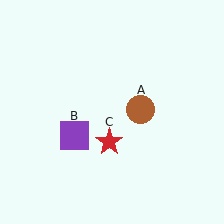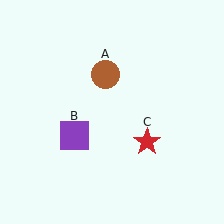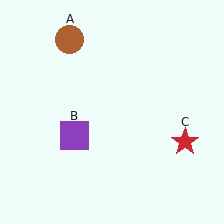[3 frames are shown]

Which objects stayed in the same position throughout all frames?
Purple square (object B) remained stationary.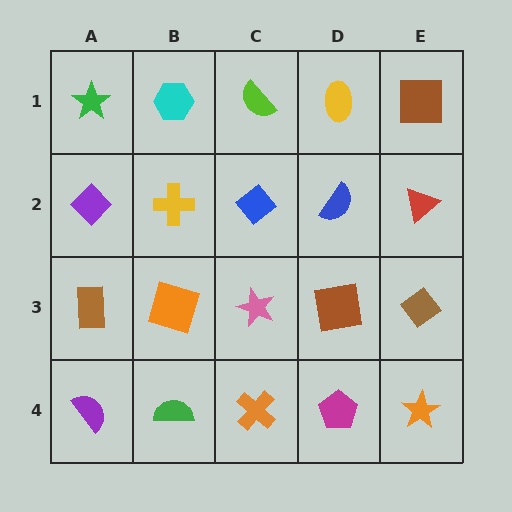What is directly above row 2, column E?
A brown square.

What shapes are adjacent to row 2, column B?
A cyan hexagon (row 1, column B), an orange square (row 3, column B), a purple diamond (row 2, column A), a blue diamond (row 2, column C).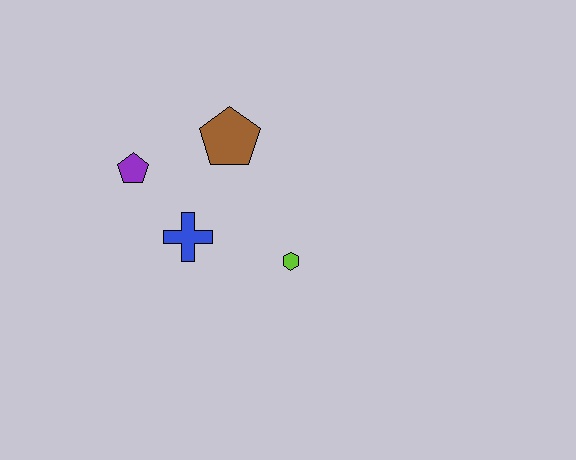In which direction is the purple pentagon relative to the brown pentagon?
The purple pentagon is to the left of the brown pentagon.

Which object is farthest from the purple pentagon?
The lime hexagon is farthest from the purple pentagon.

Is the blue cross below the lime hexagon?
No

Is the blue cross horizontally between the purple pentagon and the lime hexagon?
Yes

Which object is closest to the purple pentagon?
The blue cross is closest to the purple pentagon.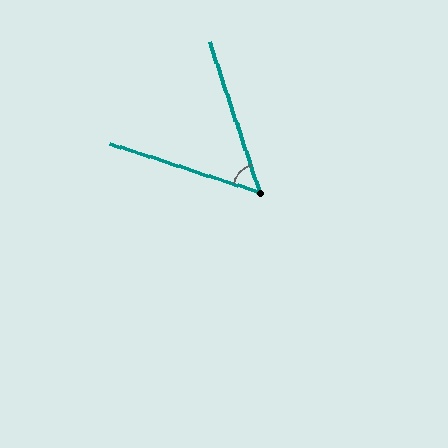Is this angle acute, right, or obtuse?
It is acute.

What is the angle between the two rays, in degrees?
Approximately 54 degrees.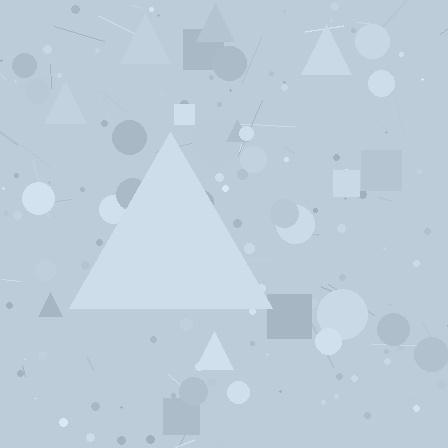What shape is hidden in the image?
A triangle is hidden in the image.